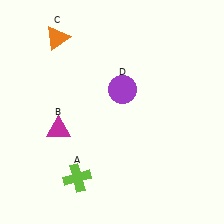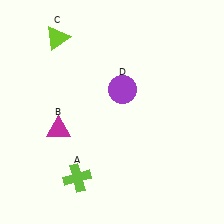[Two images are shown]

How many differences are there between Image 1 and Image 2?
There is 1 difference between the two images.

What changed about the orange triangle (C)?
In Image 1, C is orange. In Image 2, it changed to lime.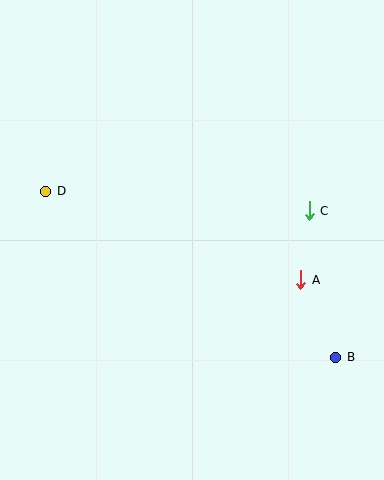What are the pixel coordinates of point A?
Point A is at (301, 280).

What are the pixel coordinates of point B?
Point B is at (336, 357).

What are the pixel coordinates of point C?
Point C is at (309, 211).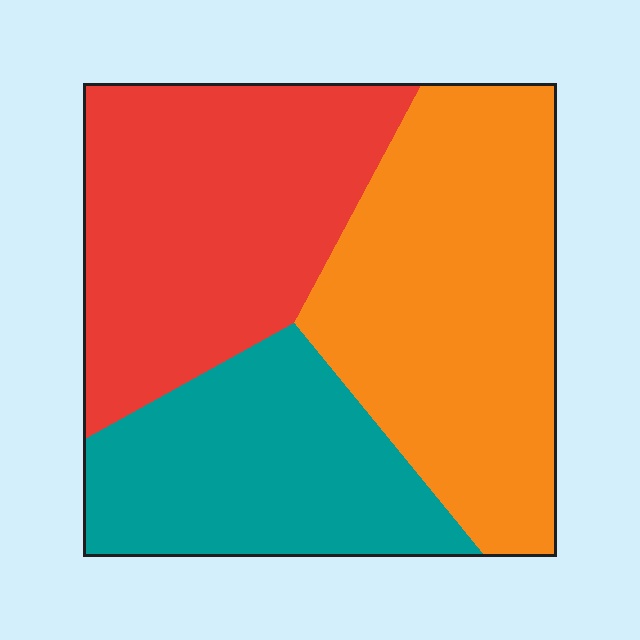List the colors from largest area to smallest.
From largest to smallest: orange, red, teal.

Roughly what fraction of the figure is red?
Red covers 35% of the figure.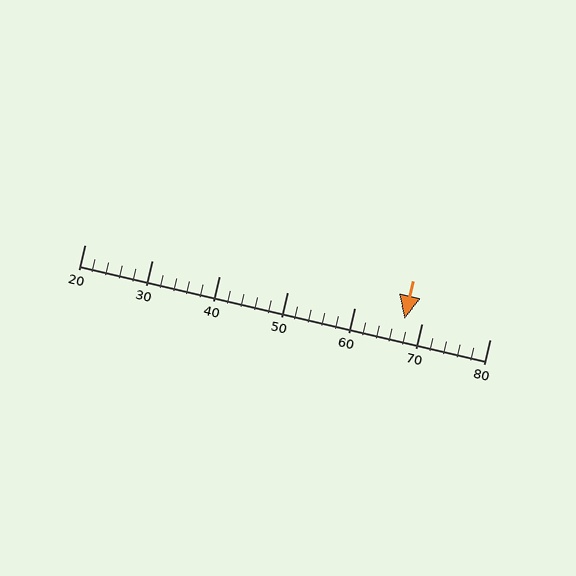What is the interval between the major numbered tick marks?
The major tick marks are spaced 10 units apart.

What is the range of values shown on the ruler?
The ruler shows values from 20 to 80.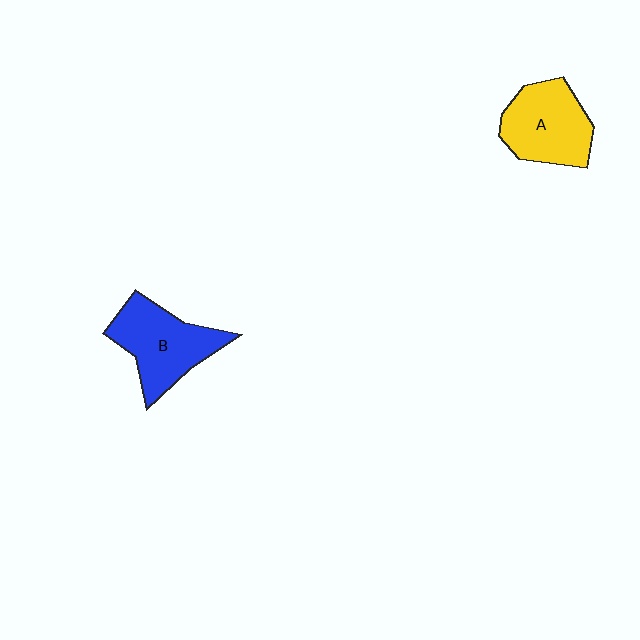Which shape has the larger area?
Shape B (blue).